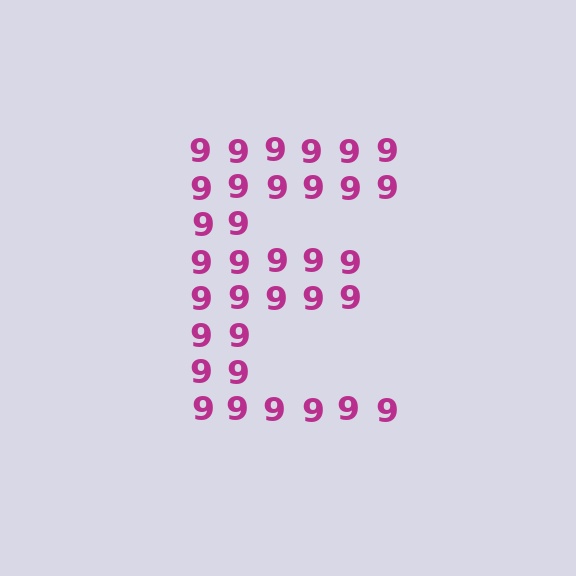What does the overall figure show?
The overall figure shows the letter E.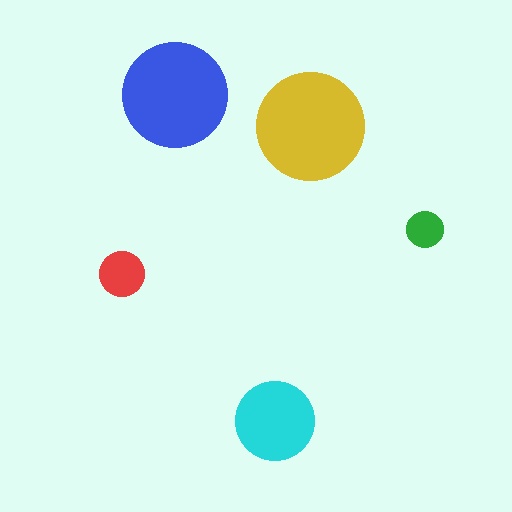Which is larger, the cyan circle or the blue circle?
The blue one.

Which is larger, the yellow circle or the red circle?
The yellow one.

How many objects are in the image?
There are 5 objects in the image.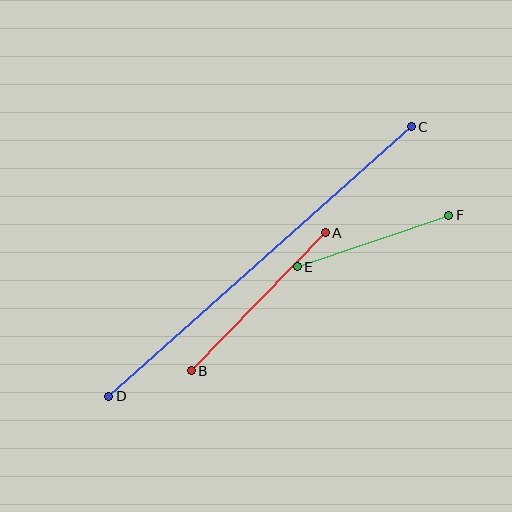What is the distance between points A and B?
The distance is approximately 192 pixels.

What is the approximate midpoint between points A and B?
The midpoint is at approximately (258, 302) pixels.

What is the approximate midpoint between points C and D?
The midpoint is at approximately (260, 262) pixels.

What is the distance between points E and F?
The distance is approximately 160 pixels.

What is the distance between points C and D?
The distance is approximately 405 pixels.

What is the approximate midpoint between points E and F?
The midpoint is at approximately (373, 241) pixels.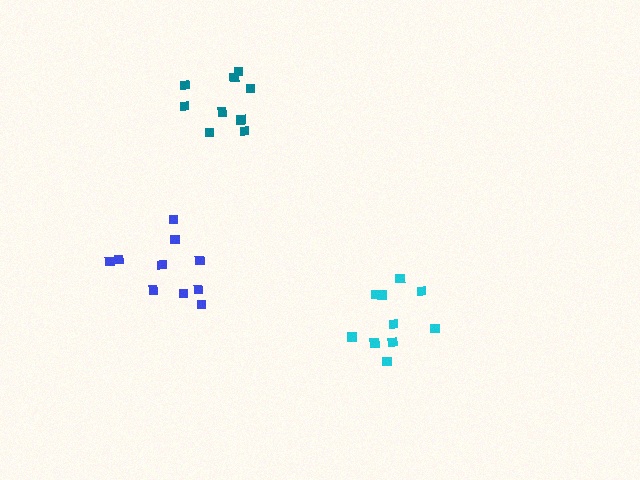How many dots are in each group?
Group 1: 10 dots, Group 2: 9 dots, Group 3: 10 dots (29 total).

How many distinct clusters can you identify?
There are 3 distinct clusters.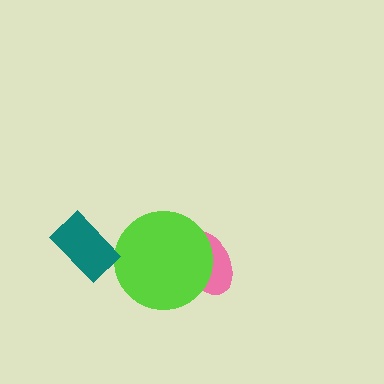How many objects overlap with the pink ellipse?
1 object overlaps with the pink ellipse.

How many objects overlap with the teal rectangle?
0 objects overlap with the teal rectangle.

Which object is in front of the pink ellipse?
The lime circle is in front of the pink ellipse.